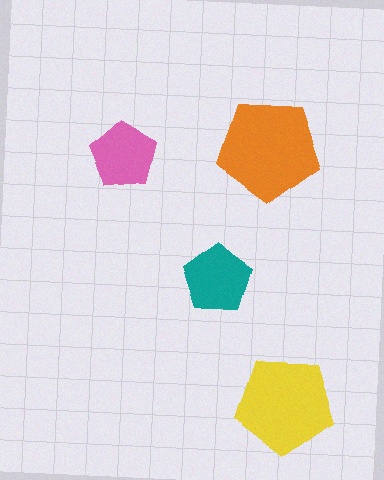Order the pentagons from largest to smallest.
the orange one, the yellow one, the teal one, the pink one.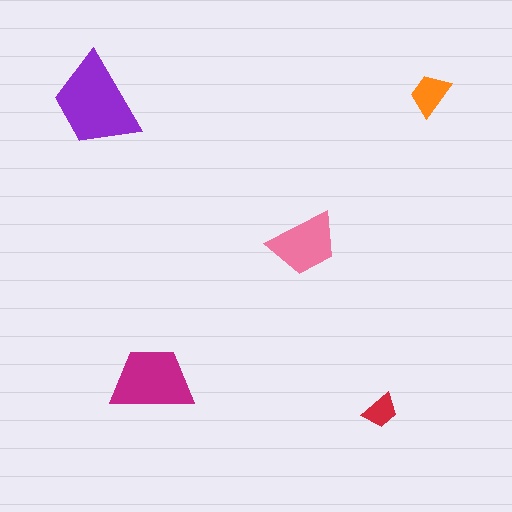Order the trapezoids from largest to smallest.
the purple one, the magenta one, the pink one, the orange one, the red one.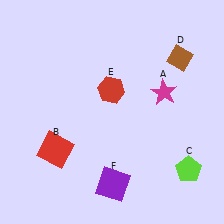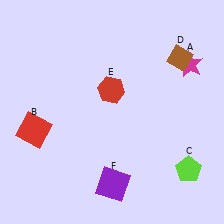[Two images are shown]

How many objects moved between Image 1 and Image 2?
2 objects moved between the two images.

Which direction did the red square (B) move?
The red square (B) moved left.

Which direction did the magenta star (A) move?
The magenta star (A) moved up.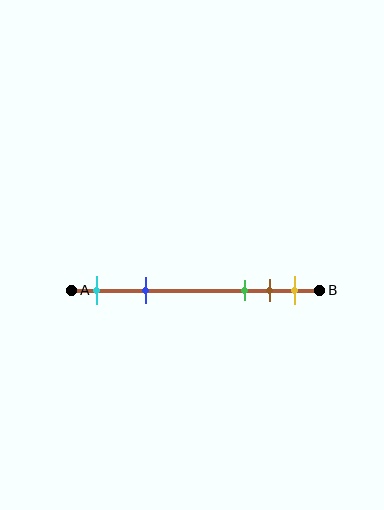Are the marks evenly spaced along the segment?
No, the marks are not evenly spaced.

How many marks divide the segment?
There are 5 marks dividing the segment.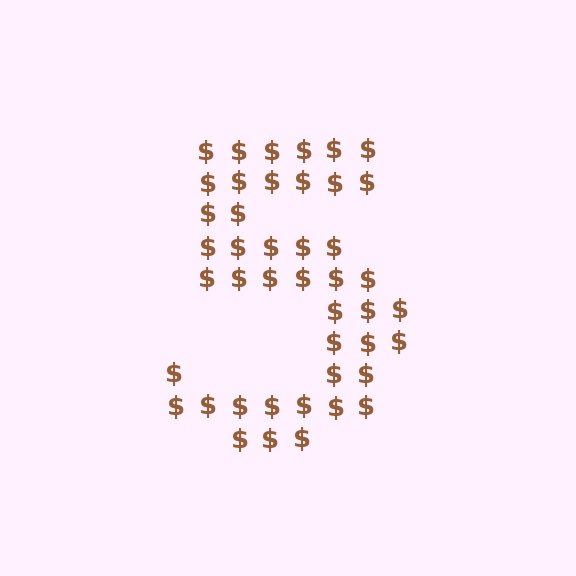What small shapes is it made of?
It is made of small dollar signs.